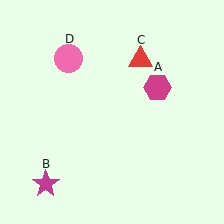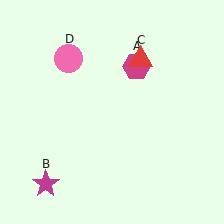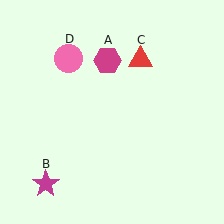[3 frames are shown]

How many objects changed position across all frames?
1 object changed position: magenta hexagon (object A).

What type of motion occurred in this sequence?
The magenta hexagon (object A) rotated counterclockwise around the center of the scene.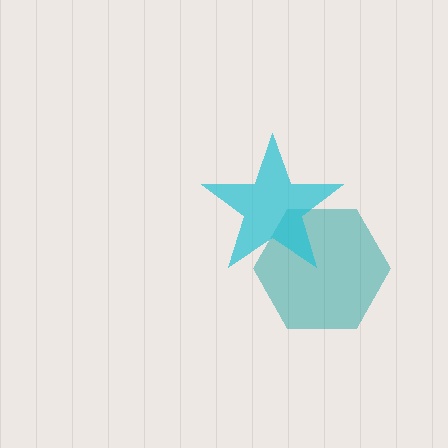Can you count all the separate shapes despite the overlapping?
Yes, there are 2 separate shapes.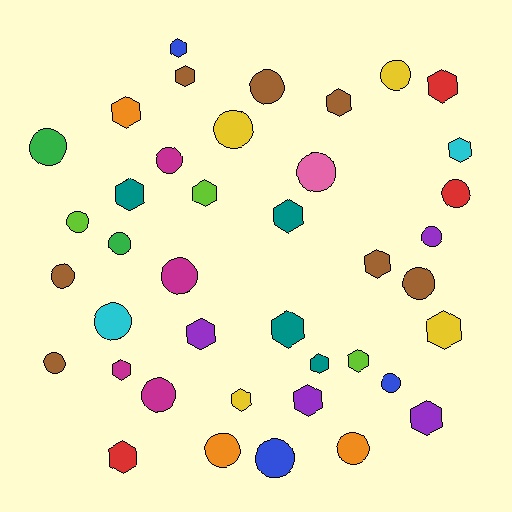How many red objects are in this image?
There are 3 red objects.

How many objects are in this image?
There are 40 objects.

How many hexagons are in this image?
There are 20 hexagons.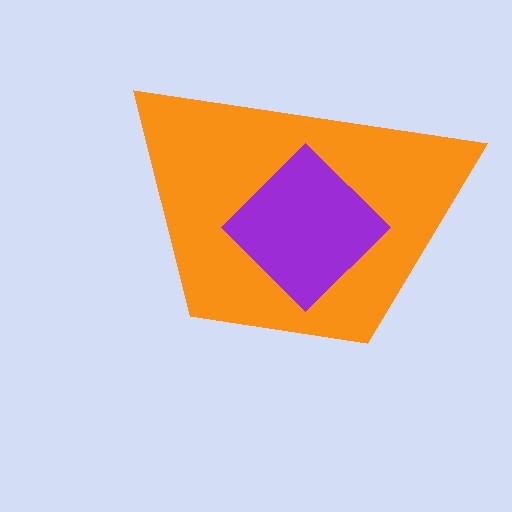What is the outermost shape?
The orange trapezoid.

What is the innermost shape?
The purple diamond.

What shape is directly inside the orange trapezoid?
The purple diamond.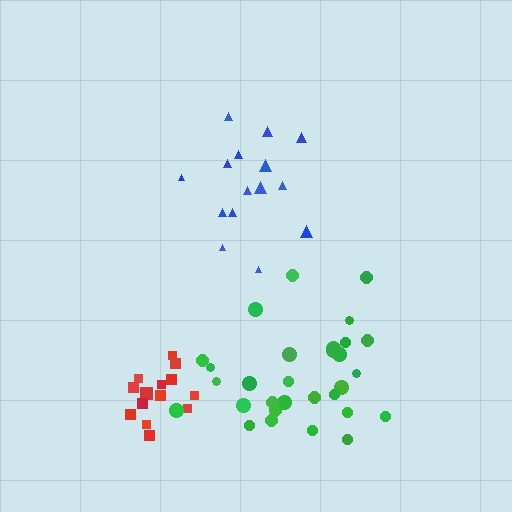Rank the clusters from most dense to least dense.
red, green, blue.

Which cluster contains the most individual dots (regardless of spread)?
Green (30).